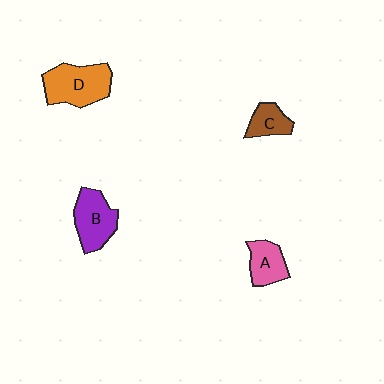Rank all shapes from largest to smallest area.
From largest to smallest: D (orange), B (purple), A (pink), C (brown).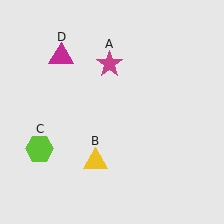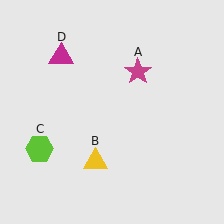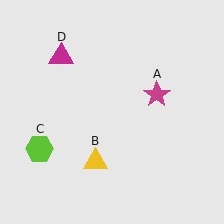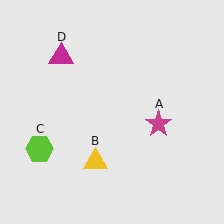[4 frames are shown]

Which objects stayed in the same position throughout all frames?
Yellow triangle (object B) and lime hexagon (object C) and magenta triangle (object D) remained stationary.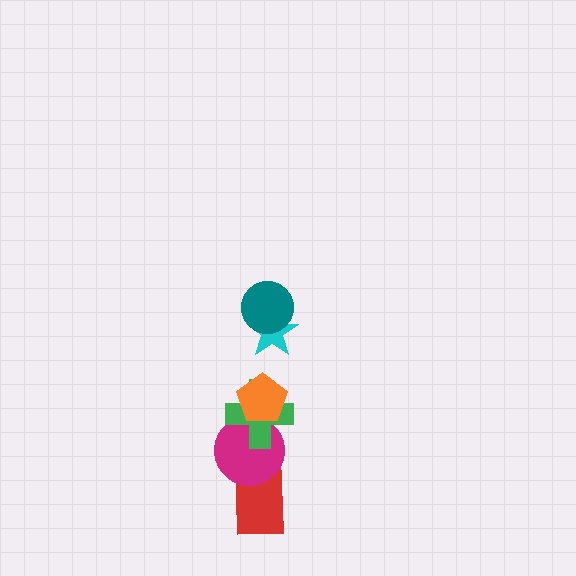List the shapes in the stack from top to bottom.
From top to bottom: the teal circle, the cyan star, the orange pentagon, the green cross, the magenta circle, the red rectangle.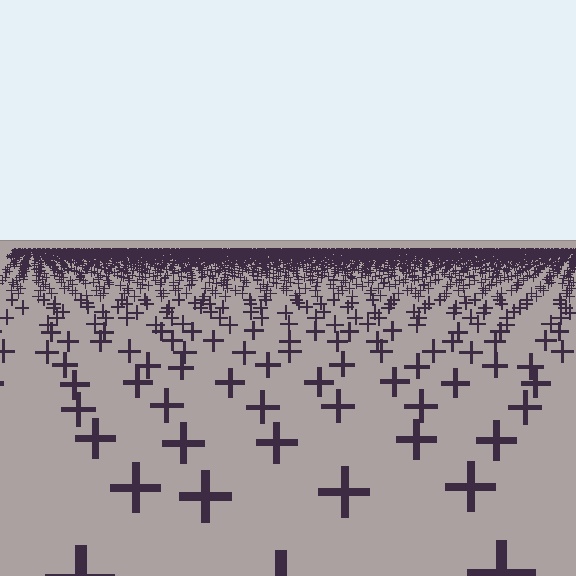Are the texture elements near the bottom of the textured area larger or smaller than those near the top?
Larger. Near the bottom, elements are closer to the viewer and appear at a bigger on-screen size.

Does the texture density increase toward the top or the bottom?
Density increases toward the top.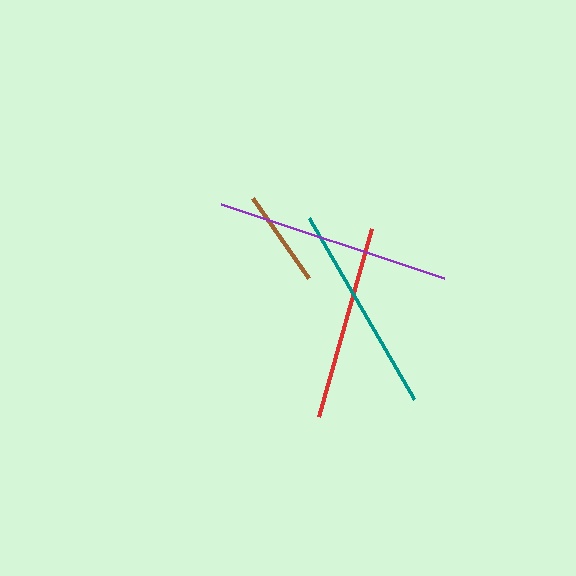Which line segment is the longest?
The purple line is the longest at approximately 236 pixels.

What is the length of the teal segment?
The teal segment is approximately 209 pixels long.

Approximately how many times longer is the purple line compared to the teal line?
The purple line is approximately 1.1 times the length of the teal line.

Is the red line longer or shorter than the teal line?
The teal line is longer than the red line.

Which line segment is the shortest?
The brown line is the shortest at approximately 97 pixels.